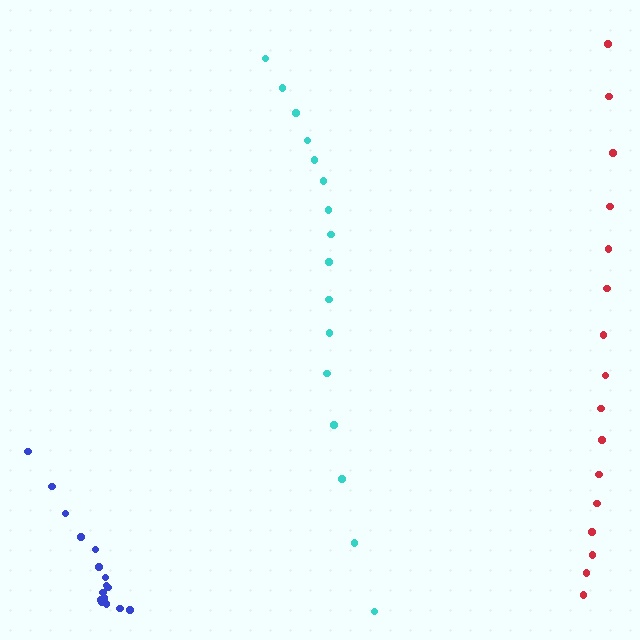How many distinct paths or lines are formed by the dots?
There are 3 distinct paths.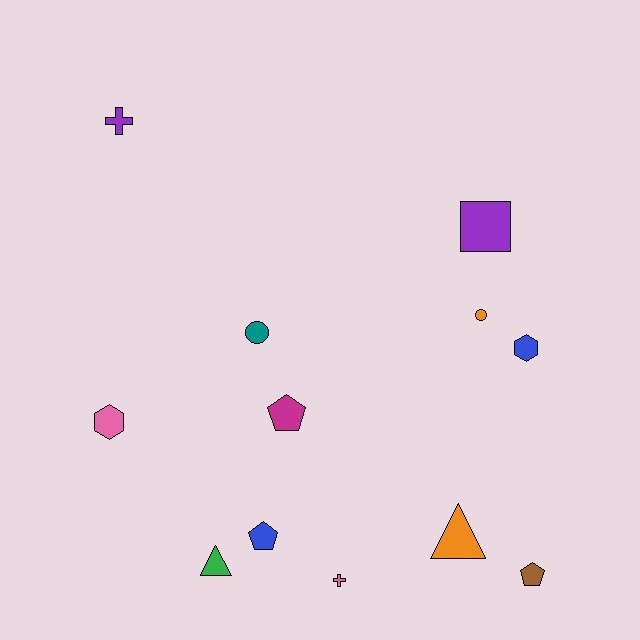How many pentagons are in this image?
There are 3 pentagons.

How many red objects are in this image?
There are no red objects.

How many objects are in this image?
There are 12 objects.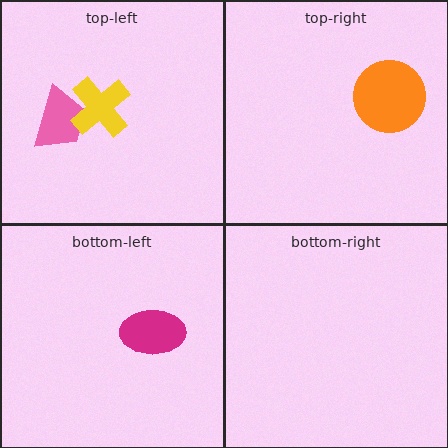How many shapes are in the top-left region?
2.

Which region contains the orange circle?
The top-right region.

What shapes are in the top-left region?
The pink trapezoid, the yellow cross.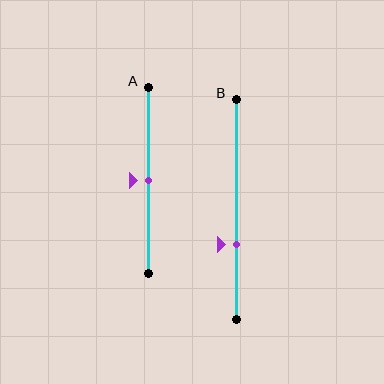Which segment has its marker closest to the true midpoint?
Segment A has its marker closest to the true midpoint.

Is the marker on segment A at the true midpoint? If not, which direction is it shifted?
Yes, the marker on segment A is at the true midpoint.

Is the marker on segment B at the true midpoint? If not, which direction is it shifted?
No, the marker on segment B is shifted downward by about 16% of the segment length.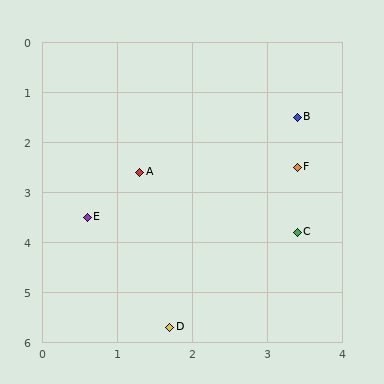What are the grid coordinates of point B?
Point B is at approximately (3.4, 1.5).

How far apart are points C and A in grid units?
Points C and A are about 2.4 grid units apart.